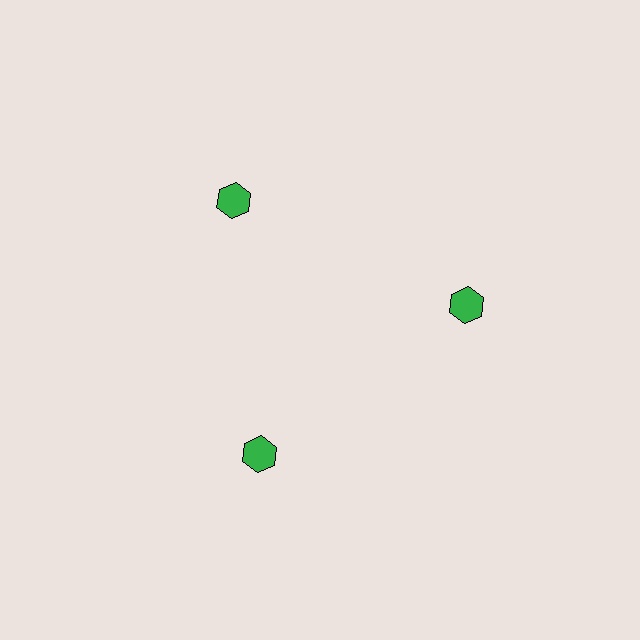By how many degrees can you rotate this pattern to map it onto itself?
The pattern maps onto itself every 120 degrees of rotation.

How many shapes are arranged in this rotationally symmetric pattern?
There are 3 shapes, arranged in 3 groups of 1.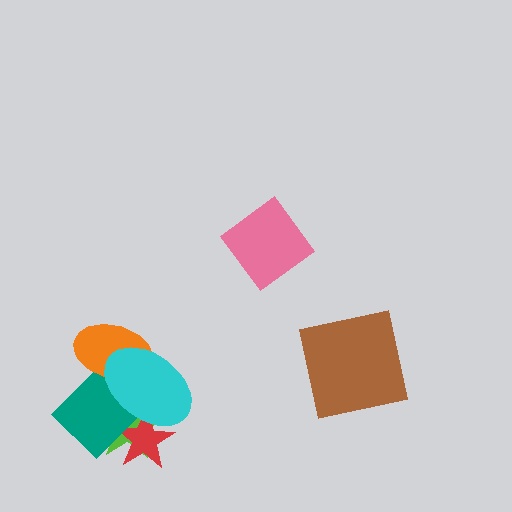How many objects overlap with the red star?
3 objects overlap with the red star.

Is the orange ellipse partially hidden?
Yes, it is partially covered by another shape.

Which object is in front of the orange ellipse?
The cyan ellipse is in front of the orange ellipse.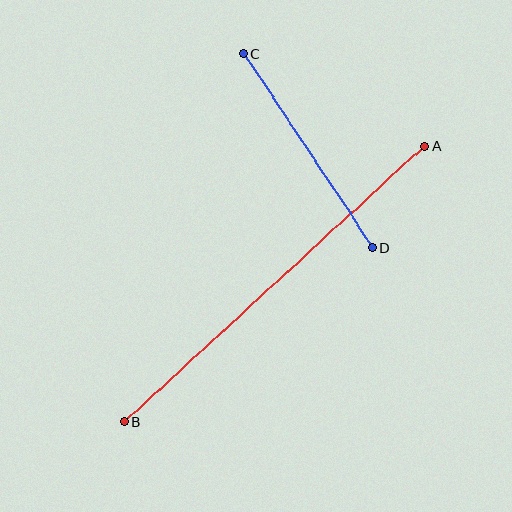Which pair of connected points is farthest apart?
Points A and B are farthest apart.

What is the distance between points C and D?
The distance is approximately 233 pixels.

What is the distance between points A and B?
The distance is approximately 407 pixels.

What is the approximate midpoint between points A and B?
The midpoint is at approximately (275, 284) pixels.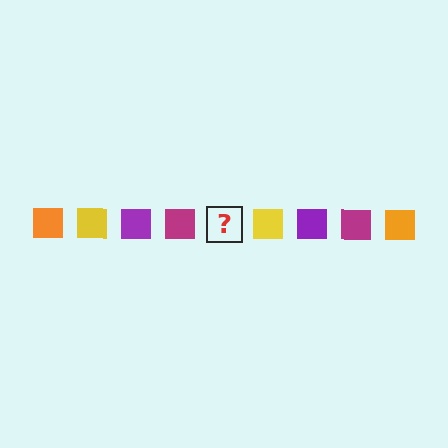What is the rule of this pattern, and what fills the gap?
The rule is that the pattern cycles through orange, yellow, purple, magenta squares. The gap should be filled with an orange square.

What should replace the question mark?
The question mark should be replaced with an orange square.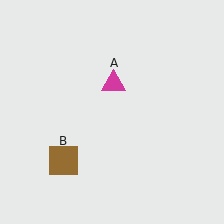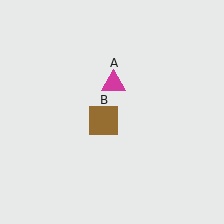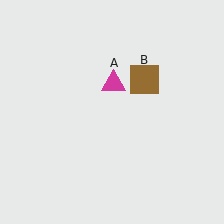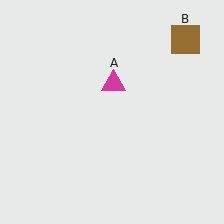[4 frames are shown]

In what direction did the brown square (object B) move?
The brown square (object B) moved up and to the right.